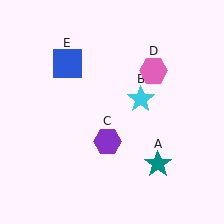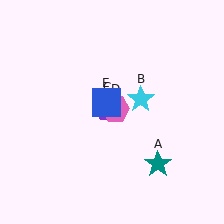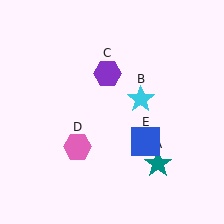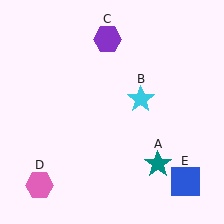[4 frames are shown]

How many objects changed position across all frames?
3 objects changed position: purple hexagon (object C), pink hexagon (object D), blue square (object E).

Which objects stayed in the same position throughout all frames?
Teal star (object A) and cyan star (object B) remained stationary.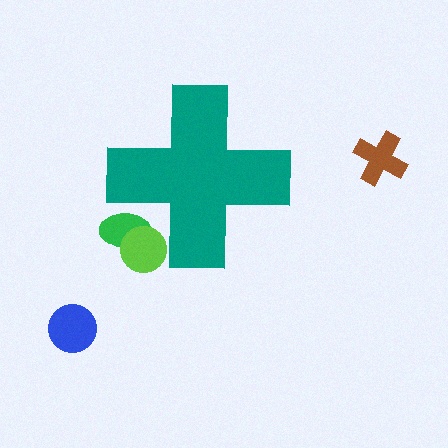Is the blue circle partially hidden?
No, the blue circle is fully visible.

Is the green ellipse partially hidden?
Yes, the green ellipse is partially hidden behind the teal cross.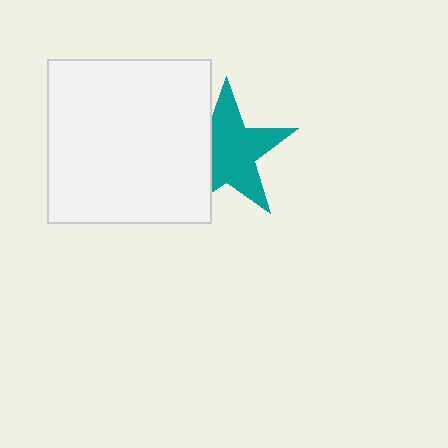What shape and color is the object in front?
The object in front is a white square.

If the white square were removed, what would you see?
You would see the complete teal star.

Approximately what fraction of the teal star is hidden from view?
Roughly 31% of the teal star is hidden behind the white square.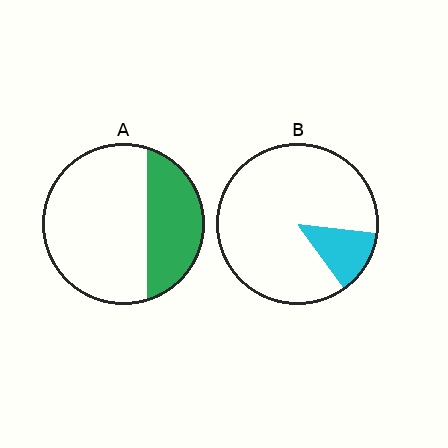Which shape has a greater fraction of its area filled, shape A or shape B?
Shape A.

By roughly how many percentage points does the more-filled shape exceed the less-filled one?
By roughly 20 percentage points (A over B).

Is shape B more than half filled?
No.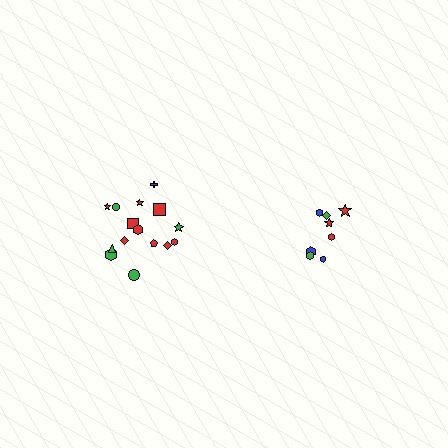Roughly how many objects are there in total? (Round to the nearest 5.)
Roughly 25 objects in total.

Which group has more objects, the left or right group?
The left group.